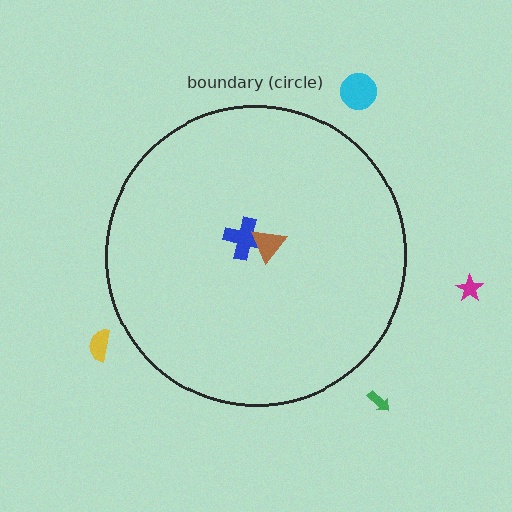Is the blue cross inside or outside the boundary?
Inside.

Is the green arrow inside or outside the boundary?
Outside.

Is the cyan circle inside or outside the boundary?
Outside.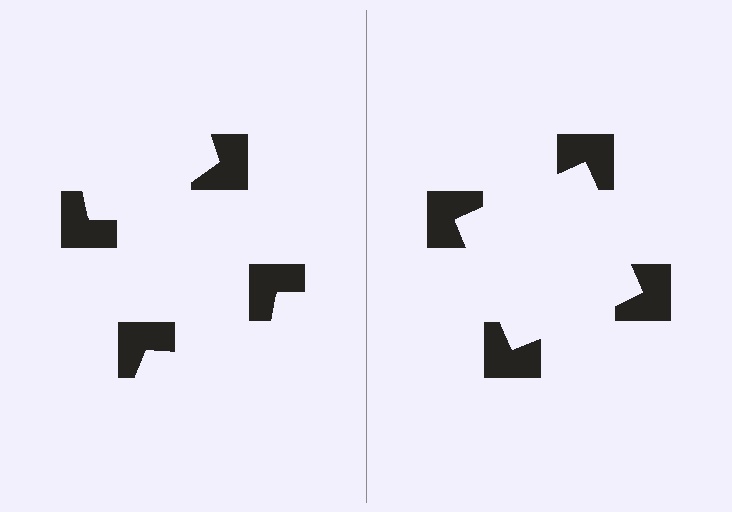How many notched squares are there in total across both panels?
8 — 4 on each side.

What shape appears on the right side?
An illusory square.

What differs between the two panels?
The notched squares are positioned identically on both sides; only the wedge orientations differ. On the right they align to a square; on the left they are misaligned.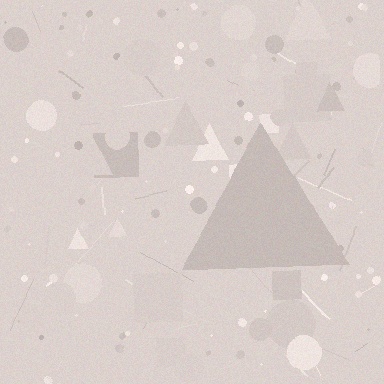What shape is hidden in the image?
A triangle is hidden in the image.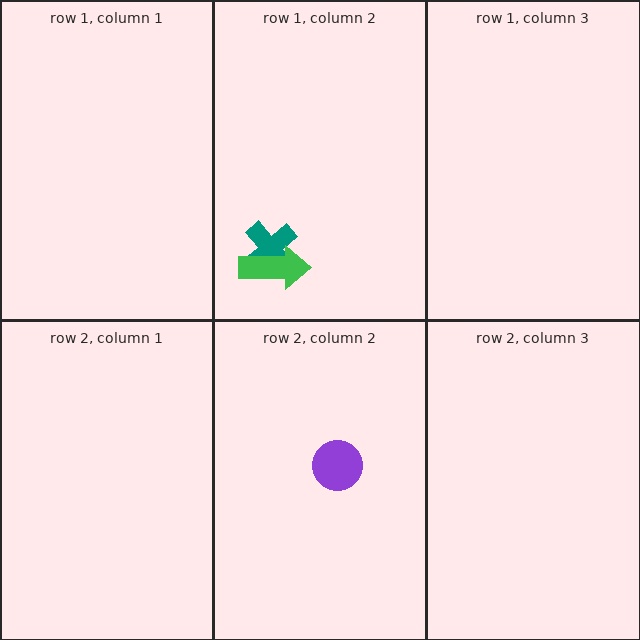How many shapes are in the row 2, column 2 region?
1.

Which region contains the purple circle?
The row 2, column 2 region.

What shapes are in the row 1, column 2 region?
The teal cross, the green arrow.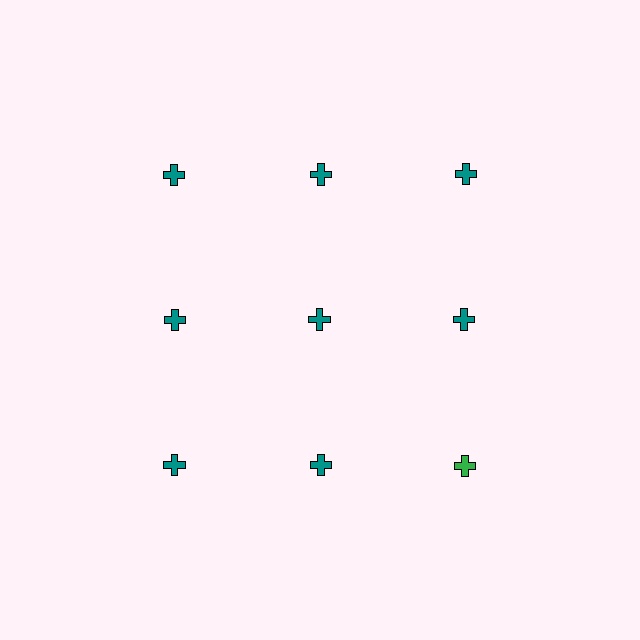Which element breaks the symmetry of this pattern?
The green cross in the third row, center column breaks the symmetry. All other shapes are teal crosses.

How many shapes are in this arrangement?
There are 9 shapes arranged in a grid pattern.